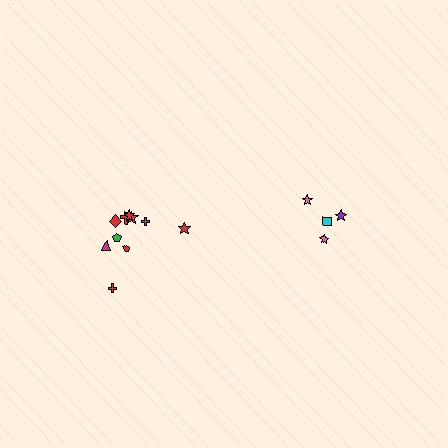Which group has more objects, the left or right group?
The left group.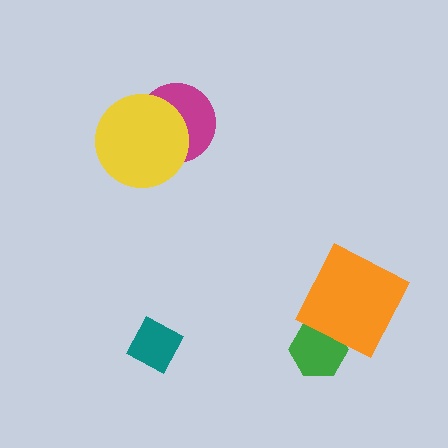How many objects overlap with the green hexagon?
1 object overlaps with the green hexagon.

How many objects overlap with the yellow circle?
1 object overlaps with the yellow circle.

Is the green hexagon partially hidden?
Yes, it is partially covered by another shape.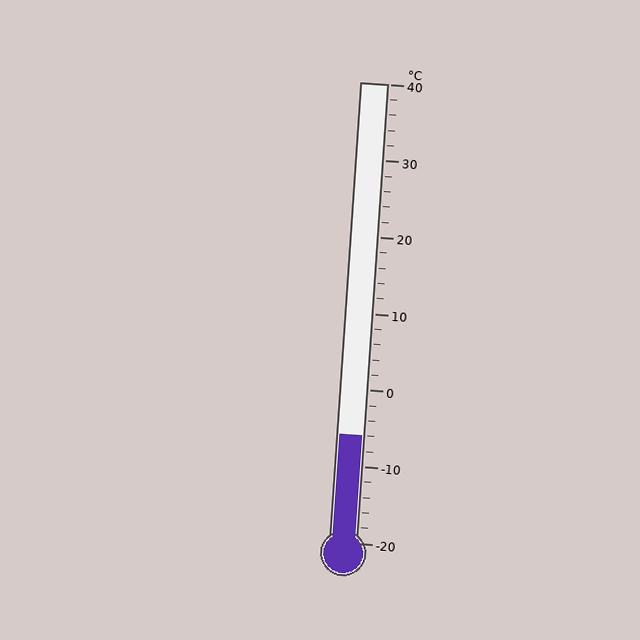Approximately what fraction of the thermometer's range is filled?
The thermometer is filled to approximately 25% of its range.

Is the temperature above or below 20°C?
The temperature is below 20°C.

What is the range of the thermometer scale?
The thermometer scale ranges from -20°C to 40°C.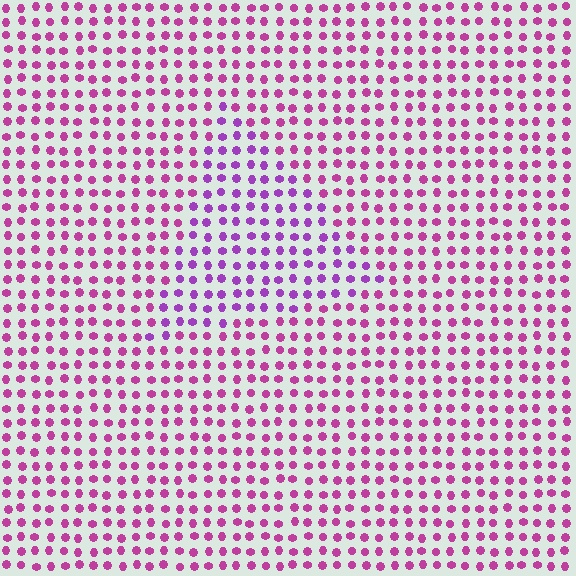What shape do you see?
I see a triangle.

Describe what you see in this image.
The image is filled with small magenta elements in a uniform arrangement. A triangle-shaped region is visible where the elements are tinted to a slightly different hue, forming a subtle color boundary.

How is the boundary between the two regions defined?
The boundary is defined purely by a slight shift in hue (about 29 degrees). Spacing, size, and orientation are identical on both sides.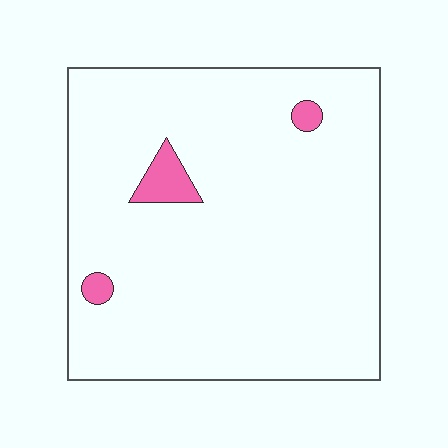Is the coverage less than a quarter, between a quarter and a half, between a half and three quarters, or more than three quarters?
Less than a quarter.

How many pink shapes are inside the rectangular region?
3.